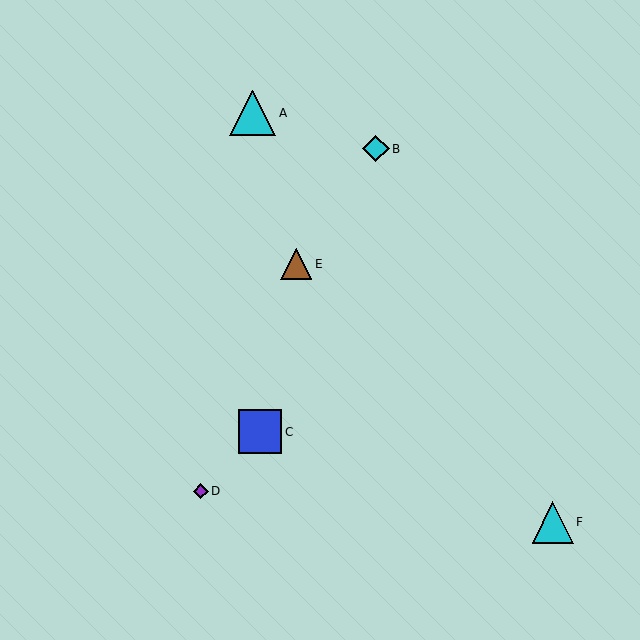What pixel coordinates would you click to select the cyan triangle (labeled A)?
Click at (253, 113) to select the cyan triangle A.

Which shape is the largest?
The cyan triangle (labeled A) is the largest.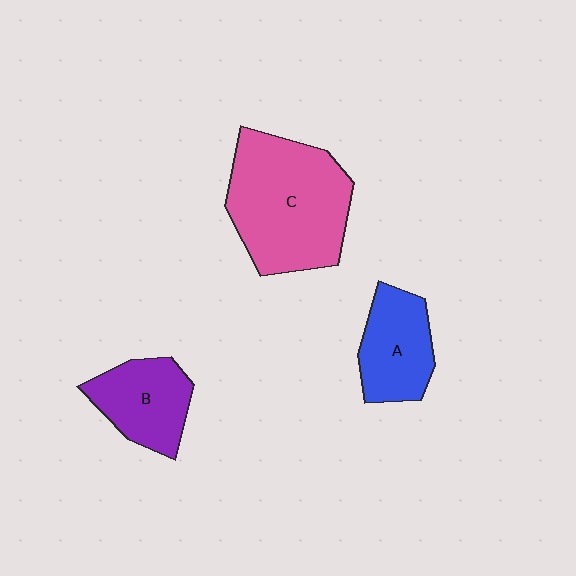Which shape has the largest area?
Shape C (pink).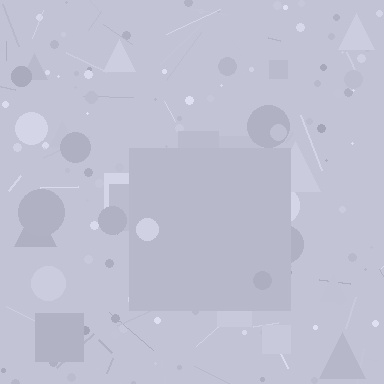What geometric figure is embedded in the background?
A square is embedded in the background.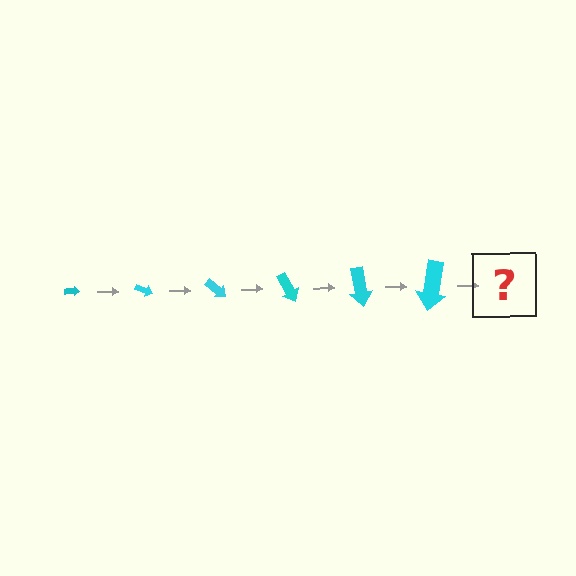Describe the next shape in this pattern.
It should be an arrow, larger than the previous one and rotated 120 degrees from the start.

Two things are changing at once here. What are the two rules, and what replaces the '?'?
The two rules are that the arrow grows larger each step and it rotates 20 degrees each step. The '?' should be an arrow, larger than the previous one and rotated 120 degrees from the start.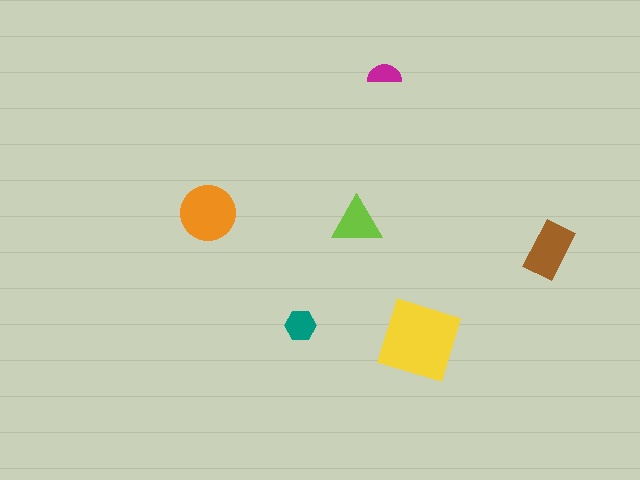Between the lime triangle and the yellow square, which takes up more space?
The yellow square.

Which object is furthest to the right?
The brown rectangle is rightmost.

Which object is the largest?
The yellow square.